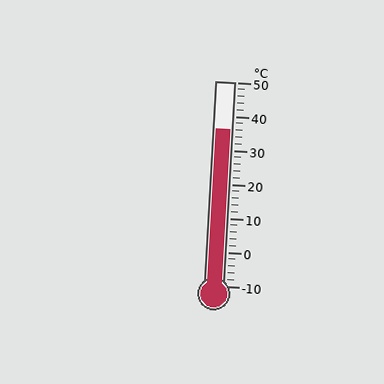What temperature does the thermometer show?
The thermometer shows approximately 36°C.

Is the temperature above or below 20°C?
The temperature is above 20°C.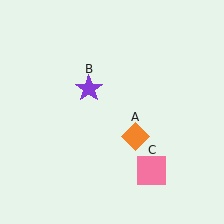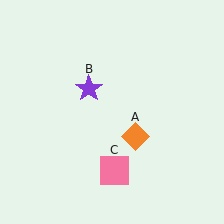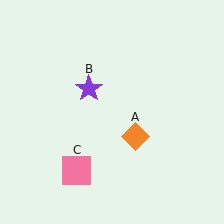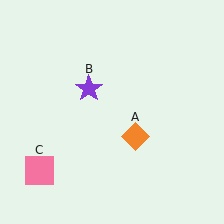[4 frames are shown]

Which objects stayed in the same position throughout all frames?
Orange diamond (object A) and purple star (object B) remained stationary.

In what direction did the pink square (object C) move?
The pink square (object C) moved left.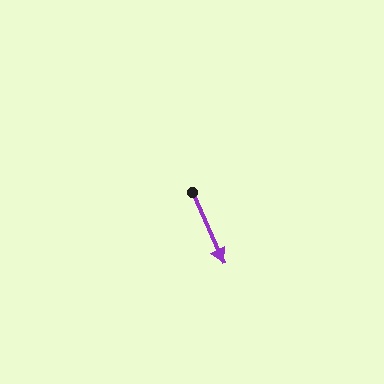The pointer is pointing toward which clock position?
Roughly 5 o'clock.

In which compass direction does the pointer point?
Southeast.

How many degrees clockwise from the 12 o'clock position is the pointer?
Approximately 156 degrees.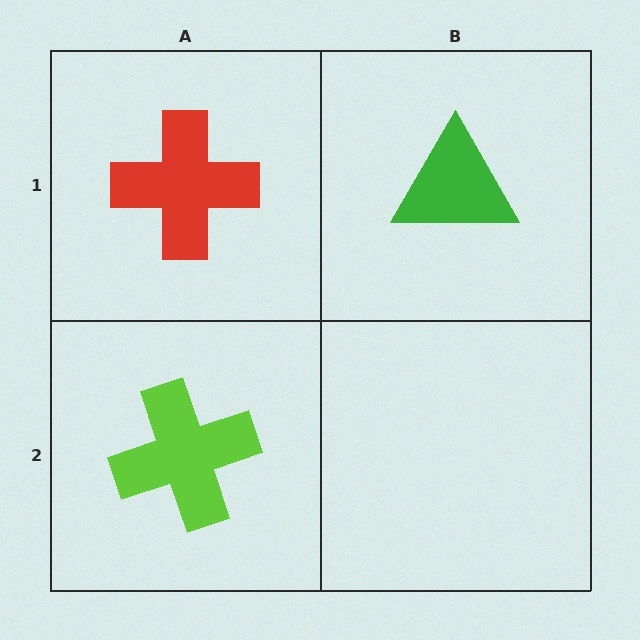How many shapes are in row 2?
1 shape.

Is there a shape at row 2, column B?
No, that cell is empty.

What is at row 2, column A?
A lime cross.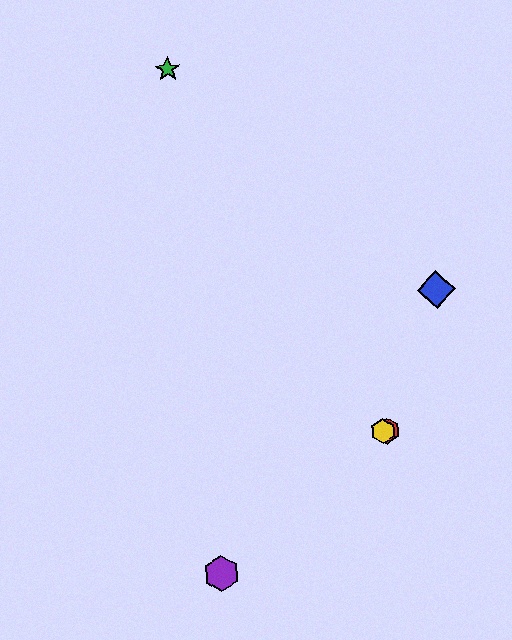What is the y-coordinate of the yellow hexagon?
The yellow hexagon is at y≈431.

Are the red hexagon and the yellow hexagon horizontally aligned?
Yes, both are at y≈431.